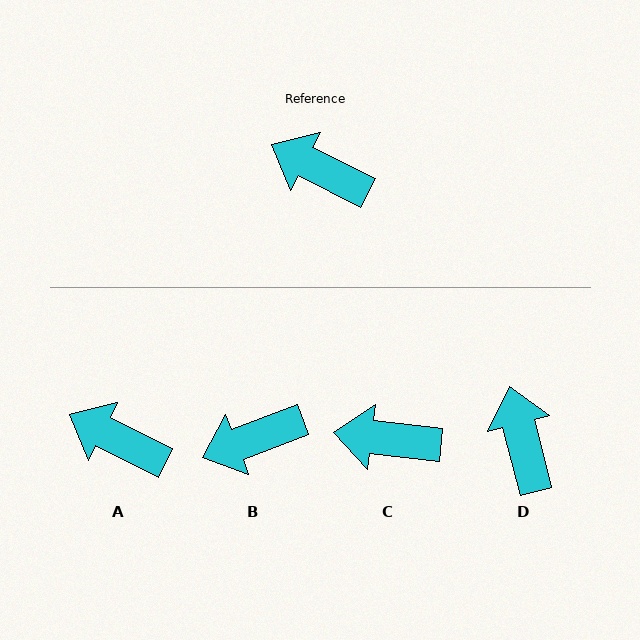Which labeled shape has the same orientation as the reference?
A.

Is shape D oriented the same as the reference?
No, it is off by about 49 degrees.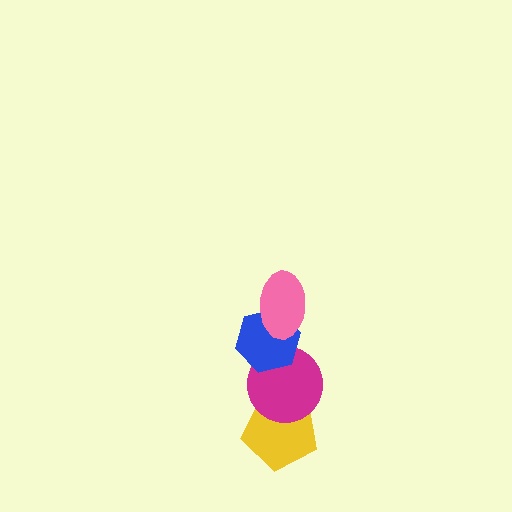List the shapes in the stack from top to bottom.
From top to bottom: the pink ellipse, the blue hexagon, the magenta circle, the yellow pentagon.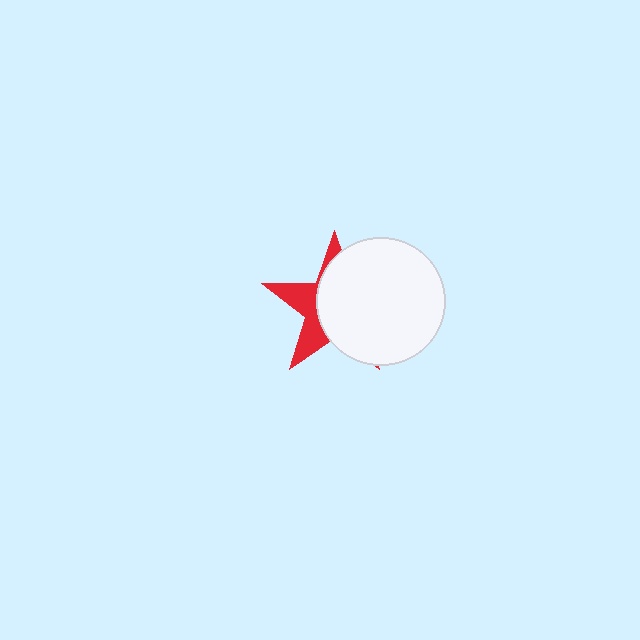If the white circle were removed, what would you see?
You would see the complete red star.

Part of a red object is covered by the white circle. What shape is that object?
It is a star.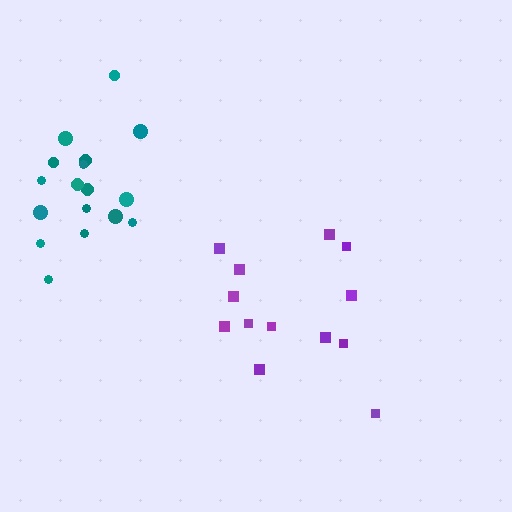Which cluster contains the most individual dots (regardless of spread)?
Teal (17).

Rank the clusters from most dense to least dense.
teal, purple.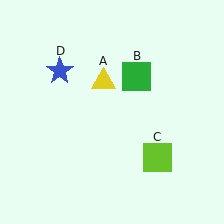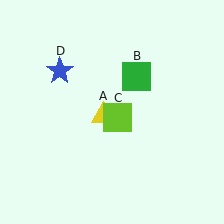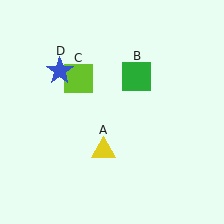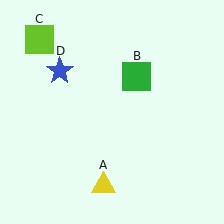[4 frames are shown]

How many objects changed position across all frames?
2 objects changed position: yellow triangle (object A), lime square (object C).